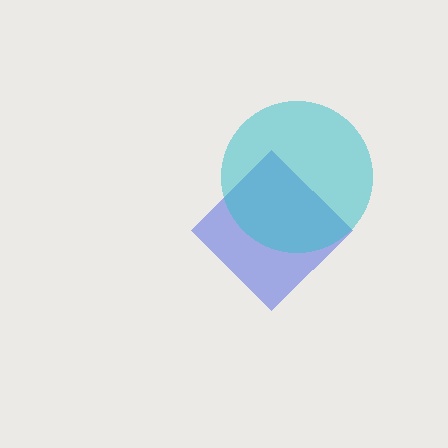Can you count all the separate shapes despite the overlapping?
Yes, there are 2 separate shapes.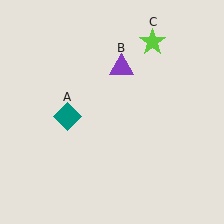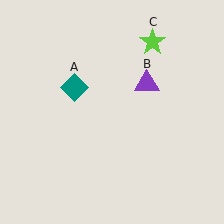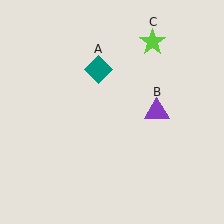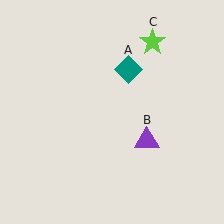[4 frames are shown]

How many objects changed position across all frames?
2 objects changed position: teal diamond (object A), purple triangle (object B).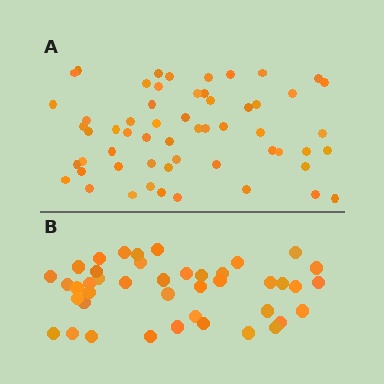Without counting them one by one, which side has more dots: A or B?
Region A (the top region) has more dots.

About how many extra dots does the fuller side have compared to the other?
Region A has approximately 15 more dots than region B.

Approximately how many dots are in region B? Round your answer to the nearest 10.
About 40 dots. (The exact count is 42, which rounds to 40.)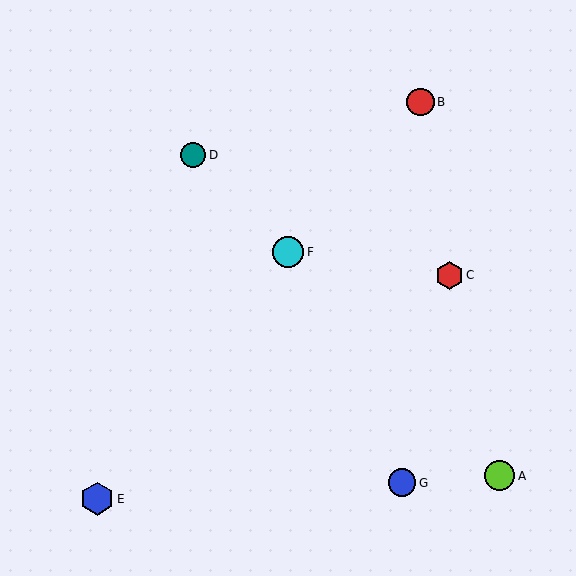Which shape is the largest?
The blue hexagon (labeled E) is the largest.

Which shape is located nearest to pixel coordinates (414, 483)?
The blue circle (labeled G) at (402, 483) is nearest to that location.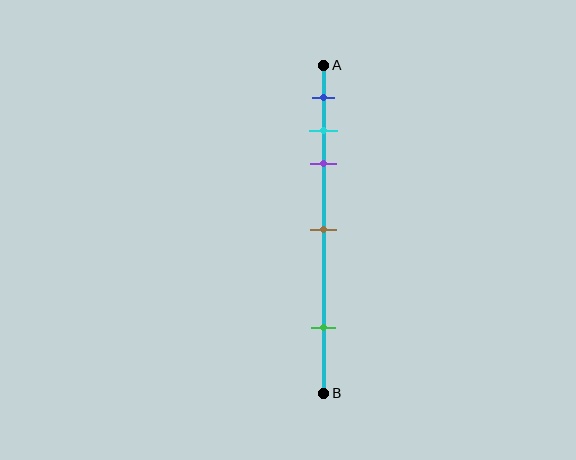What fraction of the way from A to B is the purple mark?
The purple mark is approximately 30% (0.3) of the way from A to B.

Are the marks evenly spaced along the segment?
No, the marks are not evenly spaced.